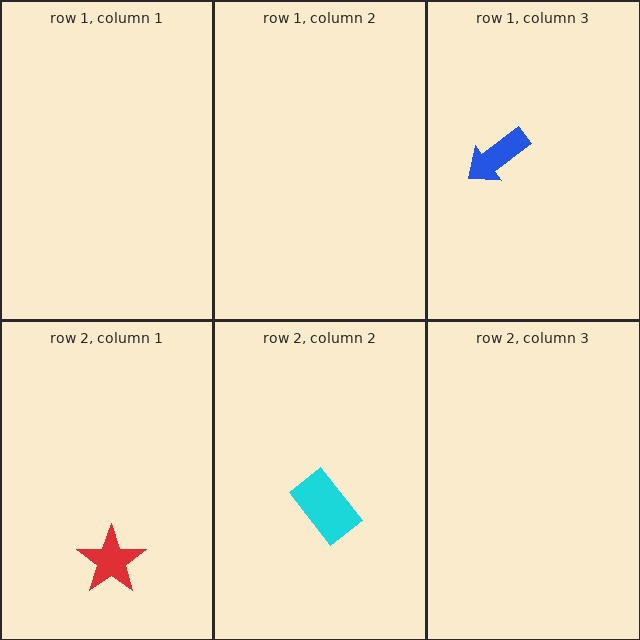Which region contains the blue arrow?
The row 1, column 3 region.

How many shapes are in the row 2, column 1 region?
1.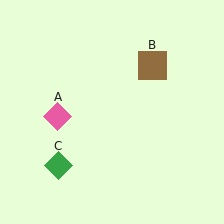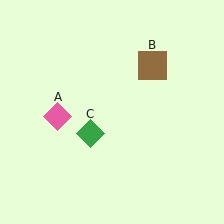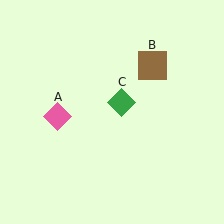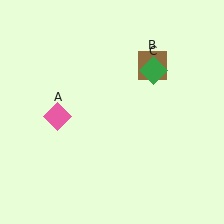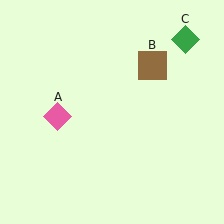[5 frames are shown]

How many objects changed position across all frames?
1 object changed position: green diamond (object C).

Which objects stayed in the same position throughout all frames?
Pink diamond (object A) and brown square (object B) remained stationary.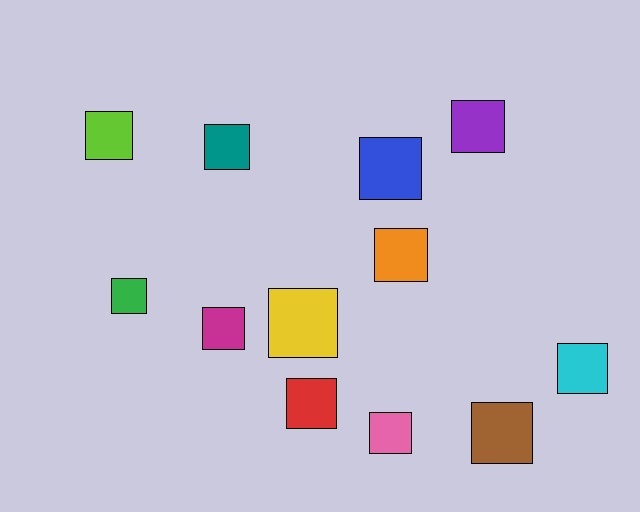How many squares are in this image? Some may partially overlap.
There are 12 squares.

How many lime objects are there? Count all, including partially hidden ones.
There is 1 lime object.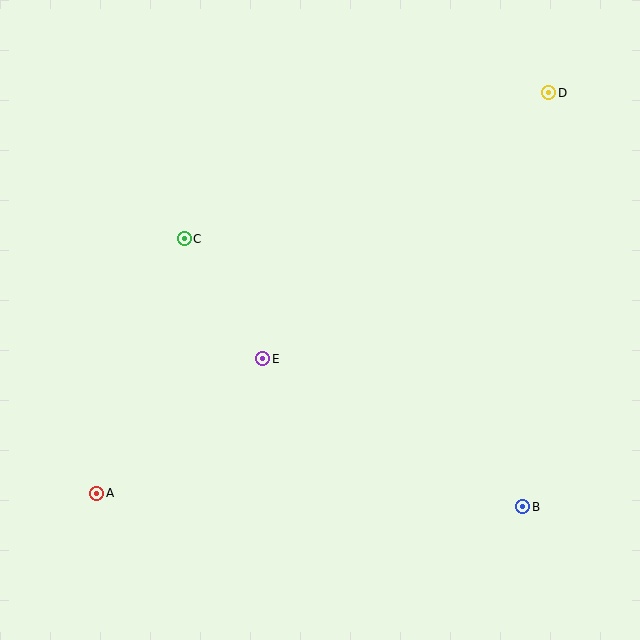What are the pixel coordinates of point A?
Point A is at (97, 493).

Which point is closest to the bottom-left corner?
Point A is closest to the bottom-left corner.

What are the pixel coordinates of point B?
Point B is at (523, 507).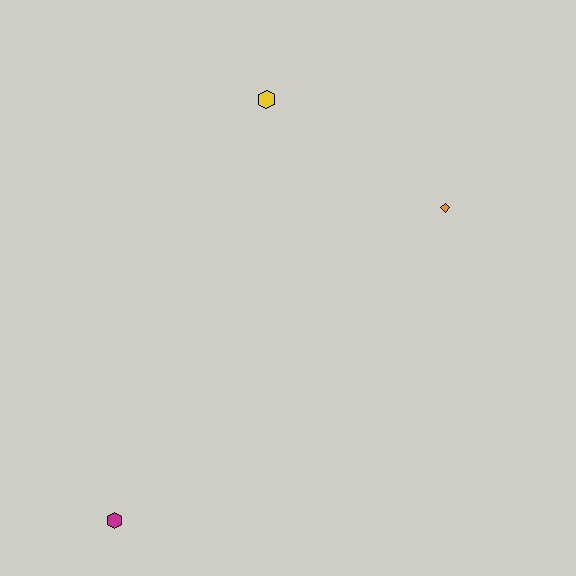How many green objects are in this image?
There are no green objects.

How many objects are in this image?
There are 3 objects.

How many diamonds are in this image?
There is 1 diamond.